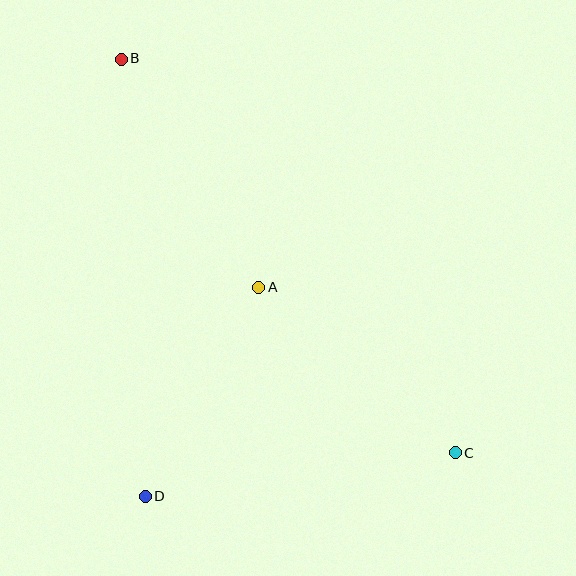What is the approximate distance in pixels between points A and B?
The distance between A and B is approximately 267 pixels.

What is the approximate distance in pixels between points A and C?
The distance between A and C is approximately 257 pixels.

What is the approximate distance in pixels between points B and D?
The distance between B and D is approximately 439 pixels.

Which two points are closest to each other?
Points A and D are closest to each other.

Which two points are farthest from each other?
Points B and C are farthest from each other.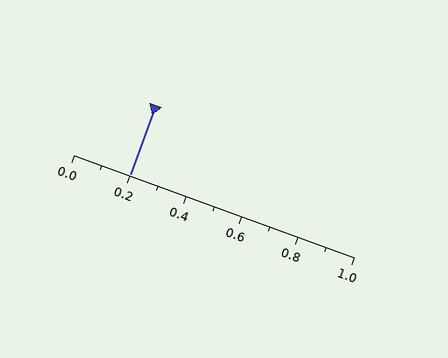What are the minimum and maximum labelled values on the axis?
The axis runs from 0.0 to 1.0.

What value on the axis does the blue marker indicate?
The marker indicates approximately 0.2.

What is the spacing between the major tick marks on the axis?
The major ticks are spaced 0.2 apart.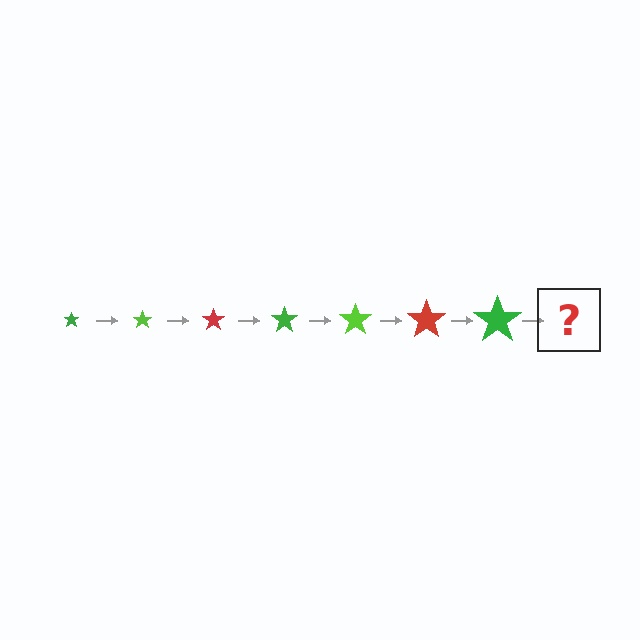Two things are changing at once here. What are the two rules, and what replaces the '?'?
The two rules are that the star grows larger each step and the color cycles through green, lime, and red. The '?' should be a lime star, larger than the previous one.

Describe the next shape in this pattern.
It should be a lime star, larger than the previous one.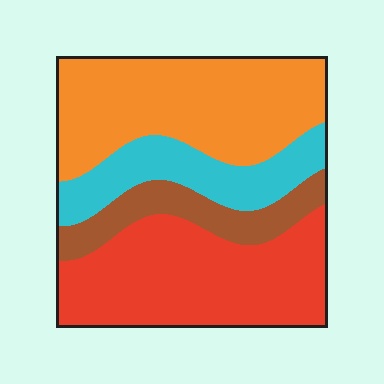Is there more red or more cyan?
Red.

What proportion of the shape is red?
Red covers around 35% of the shape.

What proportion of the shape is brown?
Brown covers 13% of the shape.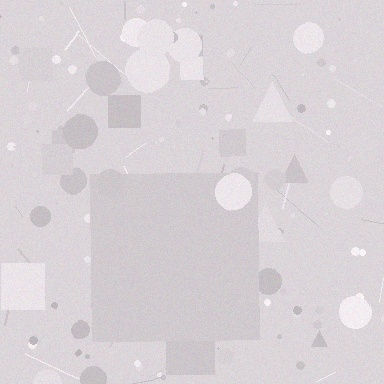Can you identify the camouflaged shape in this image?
The camouflaged shape is a square.